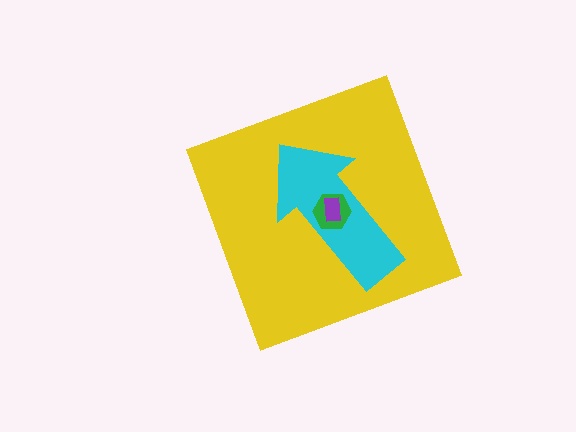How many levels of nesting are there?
4.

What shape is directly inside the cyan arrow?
The green hexagon.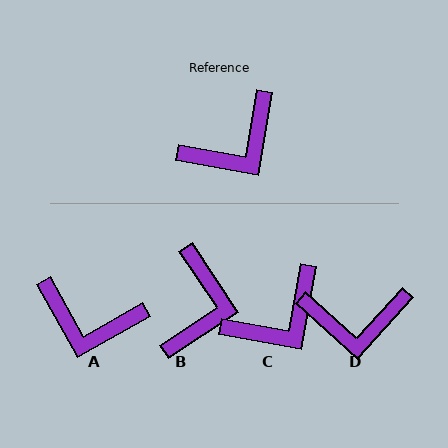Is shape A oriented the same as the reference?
No, it is off by about 51 degrees.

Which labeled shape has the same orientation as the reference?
C.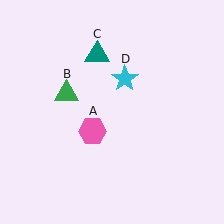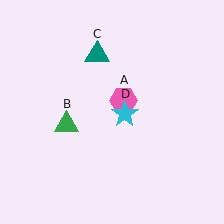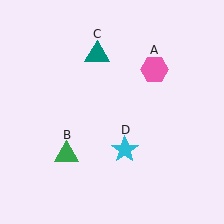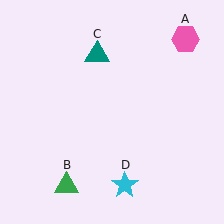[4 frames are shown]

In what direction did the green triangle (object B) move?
The green triangle (object B) moved down.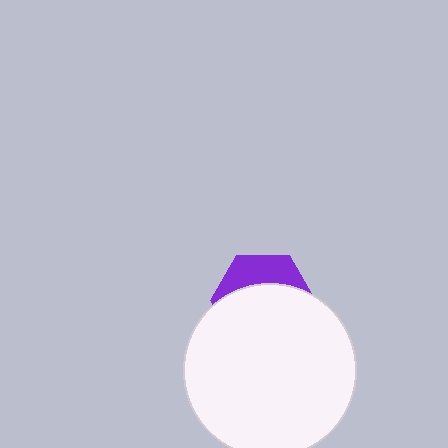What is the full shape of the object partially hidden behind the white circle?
The partially hidden object is a purple hexagon.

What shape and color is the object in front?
The object in front is a white circle.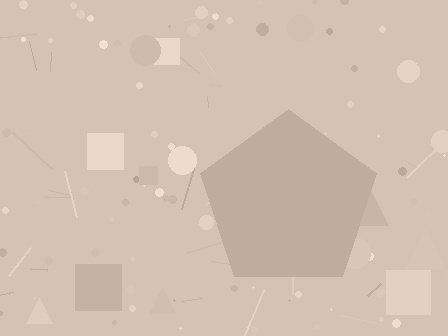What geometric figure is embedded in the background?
A pentagon is embedded in the background.